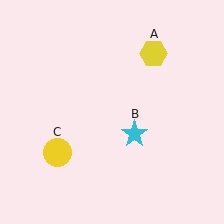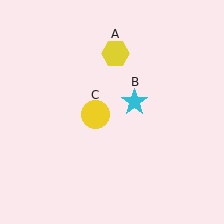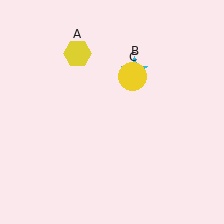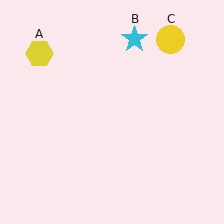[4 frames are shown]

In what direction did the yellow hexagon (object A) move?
The yellow hexagon (object A) moved left.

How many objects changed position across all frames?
3 objects changed position: yellow hexagon (object A), cyan star (object B), yellow circle (object C).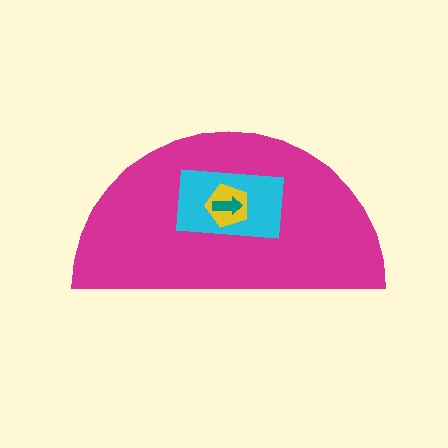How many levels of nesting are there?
4.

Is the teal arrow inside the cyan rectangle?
Yes.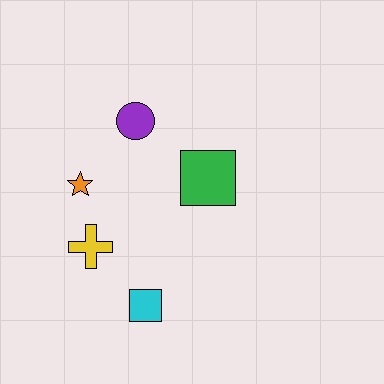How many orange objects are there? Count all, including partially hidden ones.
There is 1 orange object.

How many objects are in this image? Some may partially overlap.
There are 5 objects.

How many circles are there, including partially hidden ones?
There is 1 circle.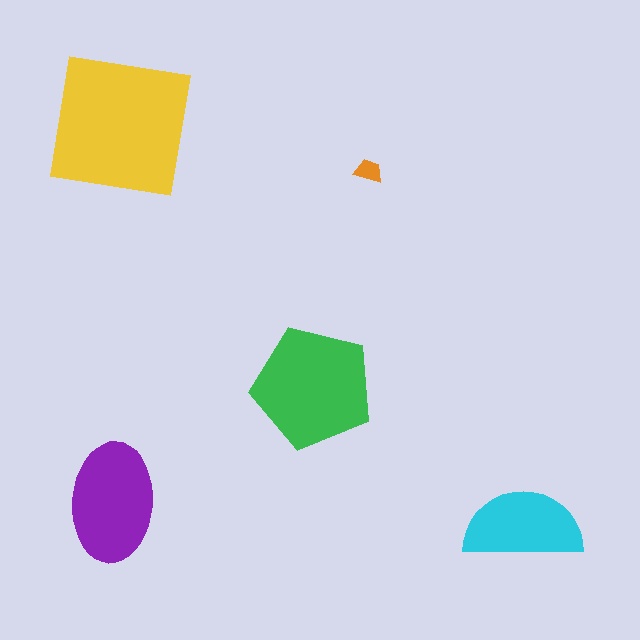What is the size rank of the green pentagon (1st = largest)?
2nd.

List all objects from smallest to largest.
The orange trapezoid, the cyan semicircle, the purple ellipse, the green pentagon, the yellow square.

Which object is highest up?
The yellow square is topmost.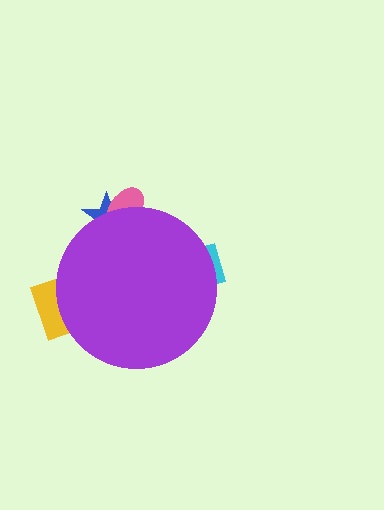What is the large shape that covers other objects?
A purple circle.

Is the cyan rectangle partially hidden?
Yes, the cyan rectangle is partially hidden behind the purple circle.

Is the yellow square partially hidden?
Yes, the yellow square is partially hidden behind the purple circle.